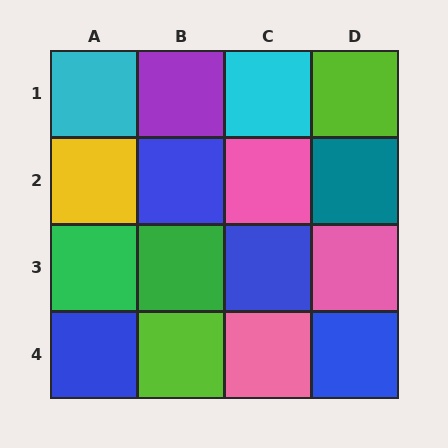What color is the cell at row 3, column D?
Pink.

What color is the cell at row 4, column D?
Blue.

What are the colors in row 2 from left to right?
Yellow, blue, pink, teal.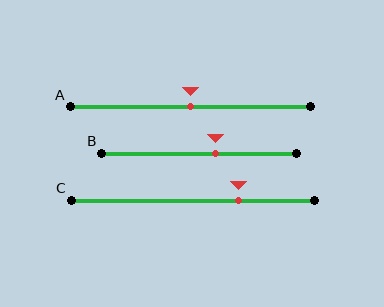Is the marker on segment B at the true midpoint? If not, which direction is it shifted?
No, the marker on segment B is shifted to the right by about 8% of the segment length.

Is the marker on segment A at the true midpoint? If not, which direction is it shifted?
Yes, the marker on segment A is at the true midpoint.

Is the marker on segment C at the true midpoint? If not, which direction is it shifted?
No, the marker on segment C is shifted to the right by about 19% of the segment length.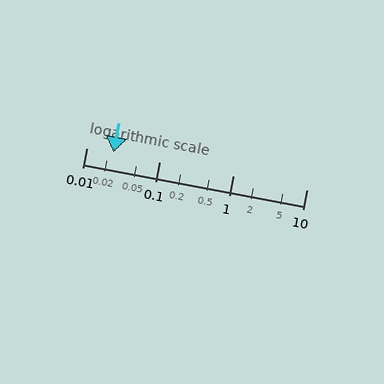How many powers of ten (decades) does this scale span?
The scale spans 3 decades, from 0.01 to 10.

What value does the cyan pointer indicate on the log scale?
The pointer indicates approximately 0.023.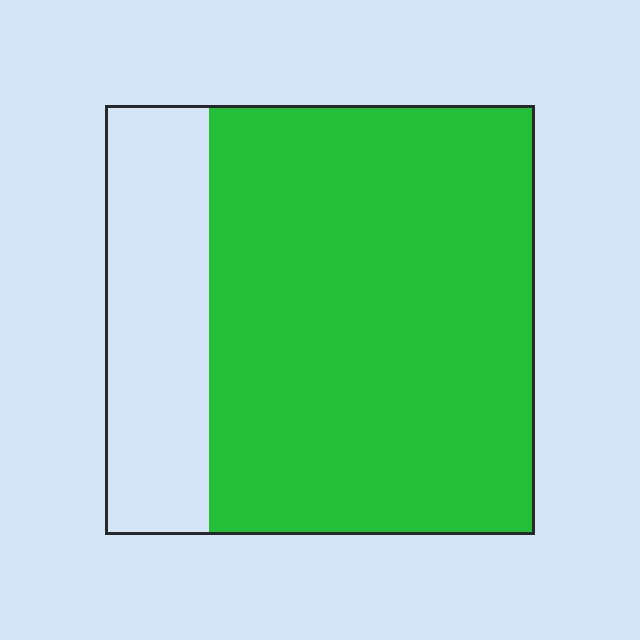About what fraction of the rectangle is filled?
About three quarters (3/4).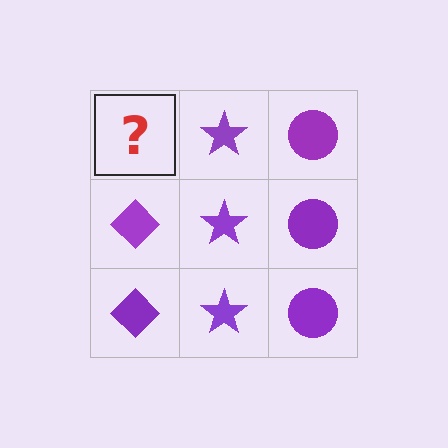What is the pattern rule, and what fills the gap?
The rule is that each column has a consistent shape. The gap should be filled with a purple diamond.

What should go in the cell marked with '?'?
The missing cell should contain a purple diamond.